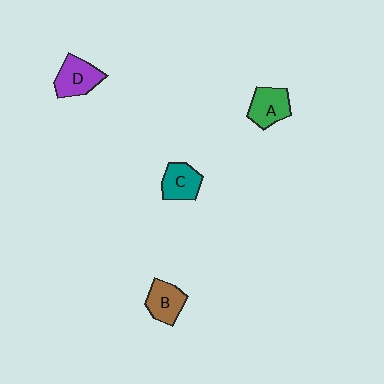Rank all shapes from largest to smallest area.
From largest to smallest: D (purple), A (green), B (brown), C (teal).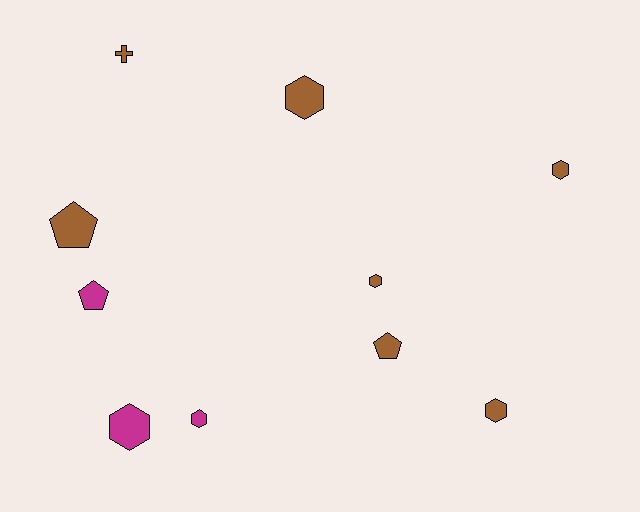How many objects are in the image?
There are 10 objects.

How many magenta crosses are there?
There are no magenta crosses.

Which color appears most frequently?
Brown, with 7 objects.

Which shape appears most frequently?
Hexagon, with 6 objects.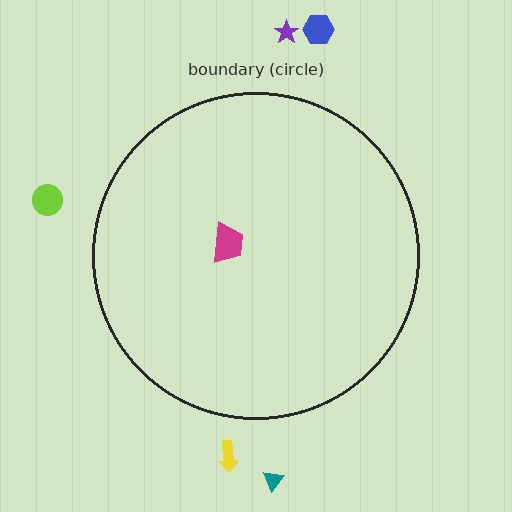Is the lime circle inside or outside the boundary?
Outside.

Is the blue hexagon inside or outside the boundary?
Outside.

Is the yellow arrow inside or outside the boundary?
Outside.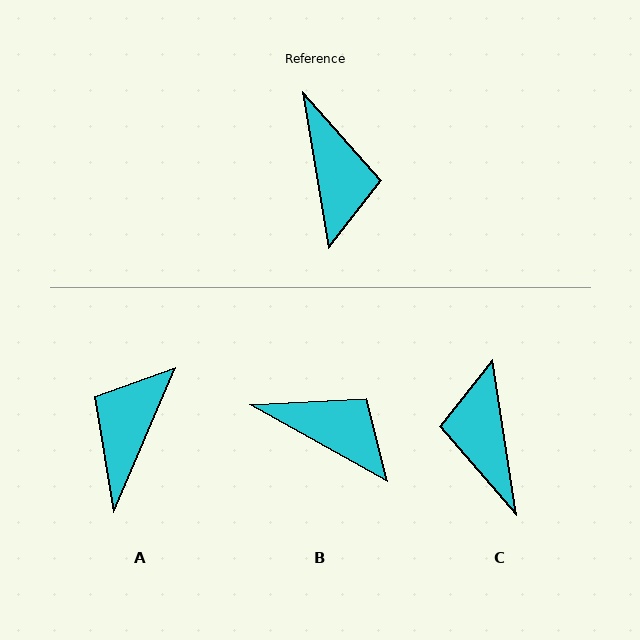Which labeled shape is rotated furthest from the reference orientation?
C, about 180 degrees away.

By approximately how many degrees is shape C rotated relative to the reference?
Approximately 180 degrees counter-clockwise.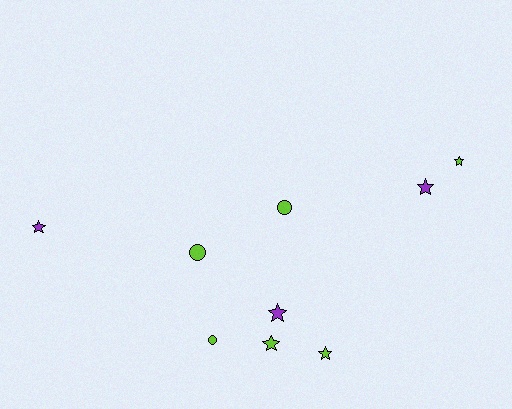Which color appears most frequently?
Lime, with 6 objects.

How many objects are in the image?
There are 9 objects.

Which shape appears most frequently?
Star, with 6 objects.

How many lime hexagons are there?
There are no lime hexagons.